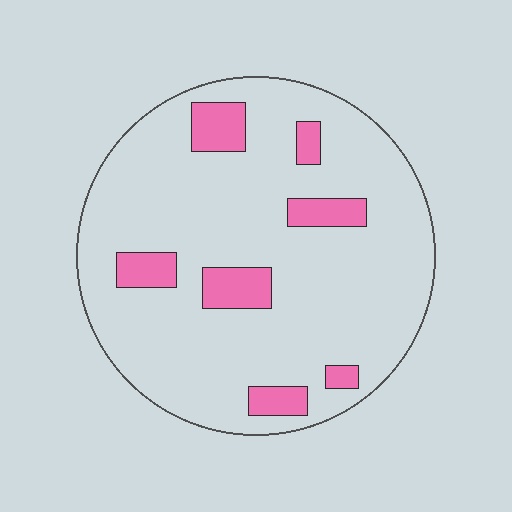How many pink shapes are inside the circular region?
7.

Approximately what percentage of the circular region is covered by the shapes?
Approximately 15%.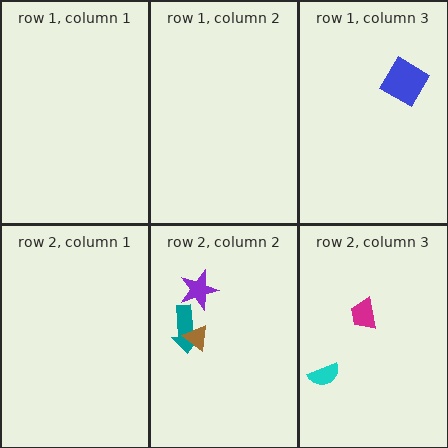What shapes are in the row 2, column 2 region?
The purple star, the teal arrow, the brown triangle.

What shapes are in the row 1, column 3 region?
The blue diamond.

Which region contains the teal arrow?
The row 2, column 2 region.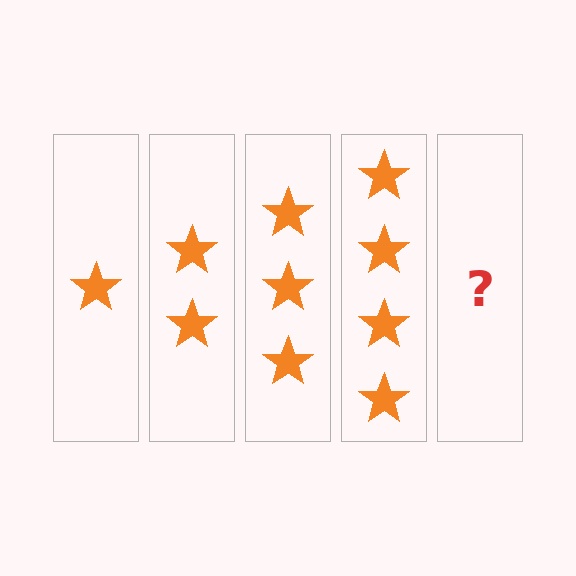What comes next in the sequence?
The next element should be 5 stars.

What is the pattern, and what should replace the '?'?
The pattern is that each step adds one more star. The '?' should be 5 stars.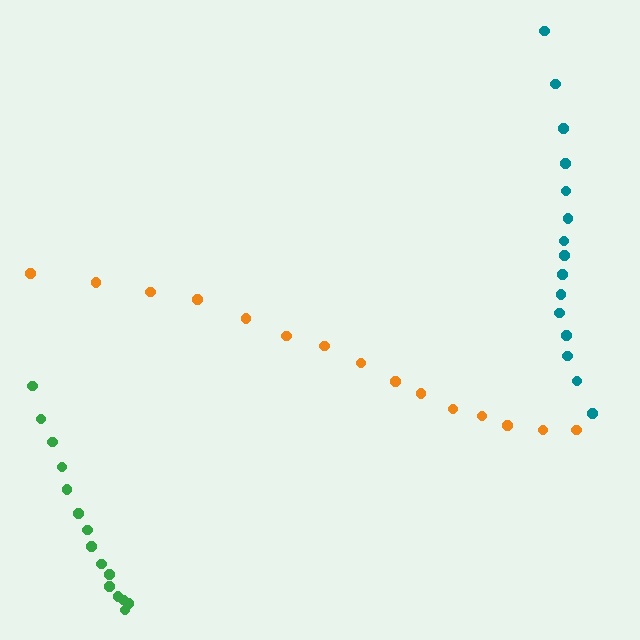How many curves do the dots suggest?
There are 3 distinct paths.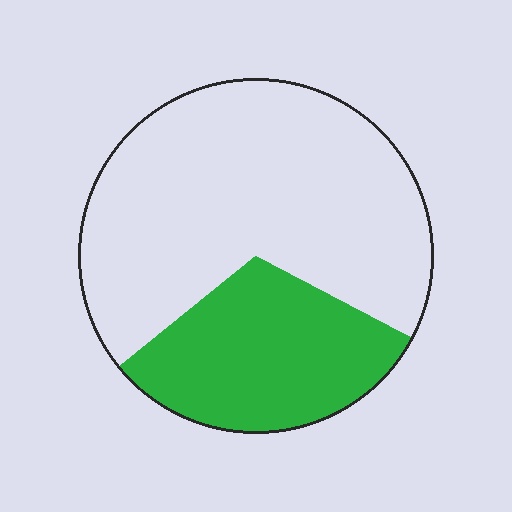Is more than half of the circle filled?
No.